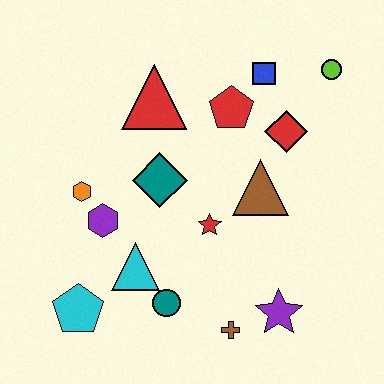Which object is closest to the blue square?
The red pentagon is closest to the blue square.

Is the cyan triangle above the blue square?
No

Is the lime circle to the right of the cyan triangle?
Yes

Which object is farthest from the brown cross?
The lime circle is farthest from the brown cross.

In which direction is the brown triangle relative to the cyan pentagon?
The brown triangle is to the right of the cyan pentagon.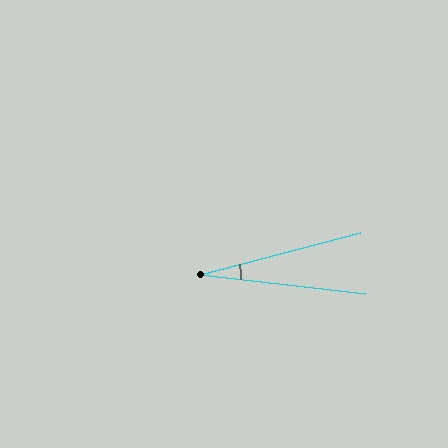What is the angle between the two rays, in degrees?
Approximately 21 degrees.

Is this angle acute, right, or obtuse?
It is acute.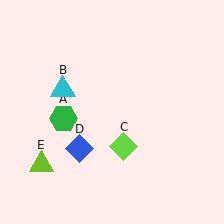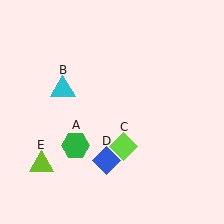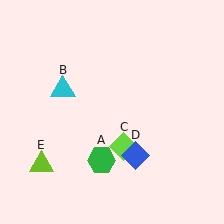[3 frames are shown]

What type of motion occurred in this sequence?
The green hexagon (object A), blue diamond (object D) rotated counterclockwise around the center of the scene.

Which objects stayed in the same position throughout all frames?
Cyan triangle (object B) and lime diamond (object C) and lime triangle (object E) remained stationary.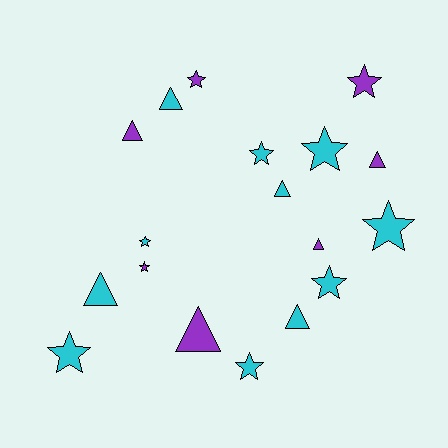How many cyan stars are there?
There are 7 cyan stars.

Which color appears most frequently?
Cyan, with 11 objects.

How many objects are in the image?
There are 18 objects.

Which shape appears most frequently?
Star, with 10 objects.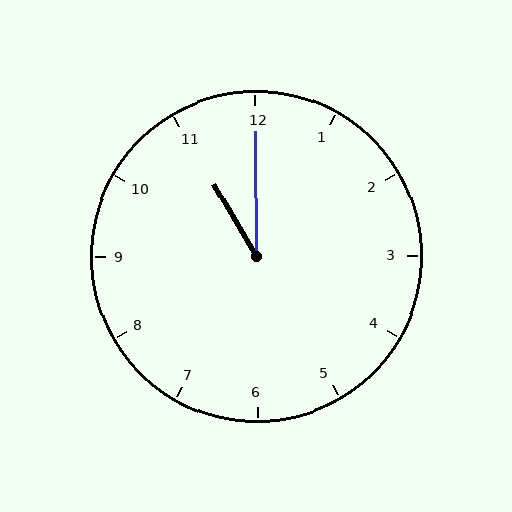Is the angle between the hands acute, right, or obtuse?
It is acute.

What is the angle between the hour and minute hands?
Approximately 30 degrees.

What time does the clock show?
11:00.